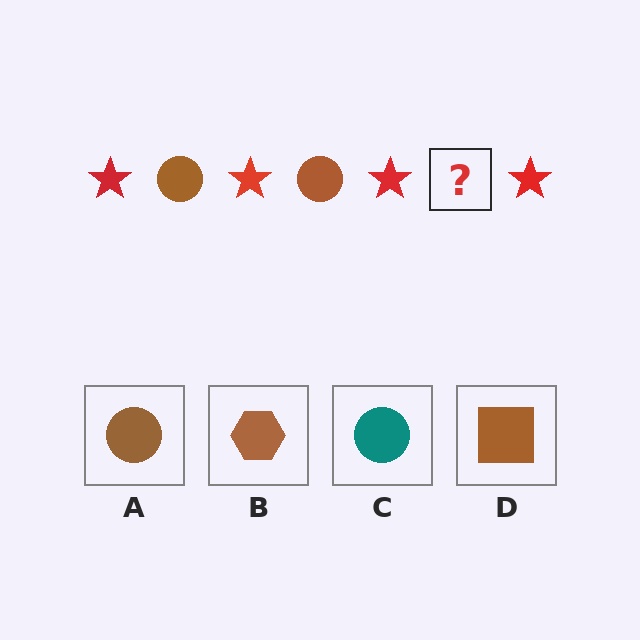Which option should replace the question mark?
Option A.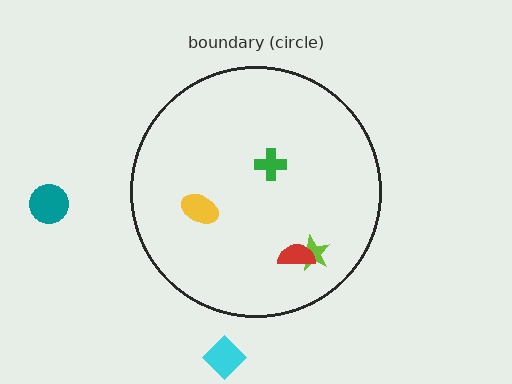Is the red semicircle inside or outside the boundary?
Inside.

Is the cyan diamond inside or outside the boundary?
Outside.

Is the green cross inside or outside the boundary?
Inside.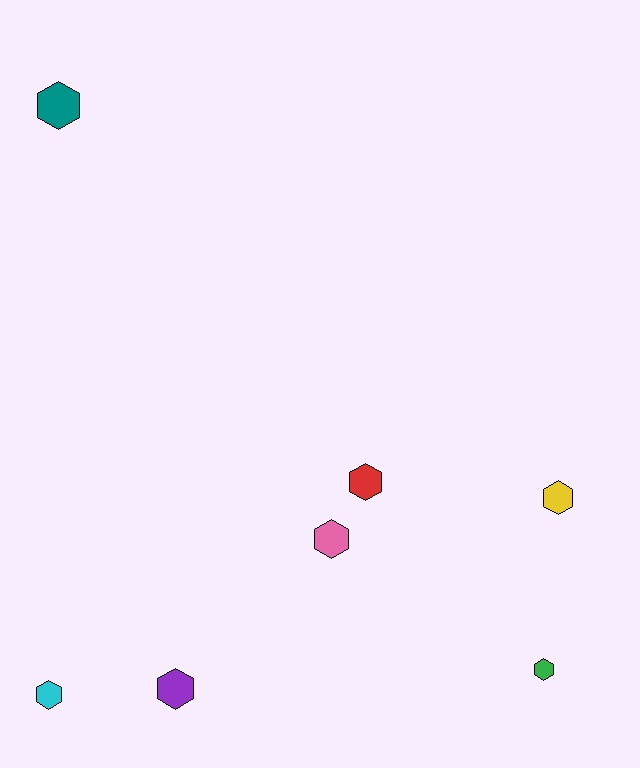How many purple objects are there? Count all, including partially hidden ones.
There is 1 purple object.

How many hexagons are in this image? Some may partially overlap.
There are 7 hexagons.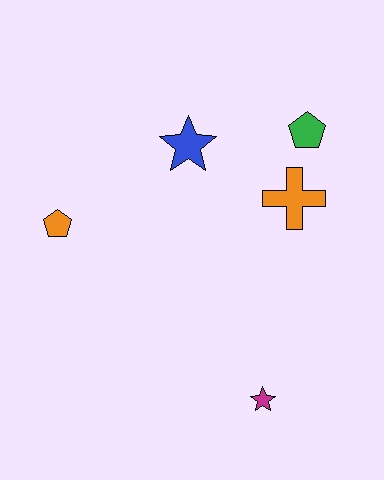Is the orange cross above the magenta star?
Yes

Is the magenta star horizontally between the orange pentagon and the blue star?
No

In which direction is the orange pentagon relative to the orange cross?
The orange pentagon is to the left of the orange cross.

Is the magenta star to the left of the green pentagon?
Yes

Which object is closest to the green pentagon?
The orange cross is closest to the green pentagon.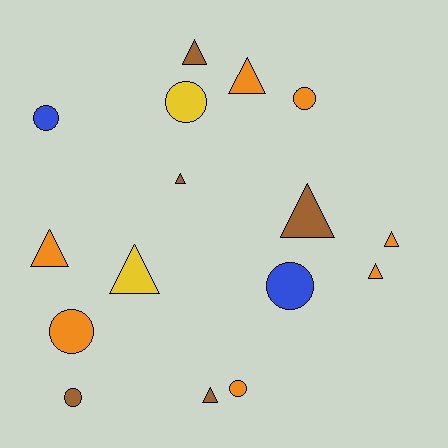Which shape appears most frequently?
Triangle, with 9 objects.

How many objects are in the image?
There are 16 objects.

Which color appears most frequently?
Orange, with 7 objects.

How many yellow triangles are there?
There is 1 yellow triangle.